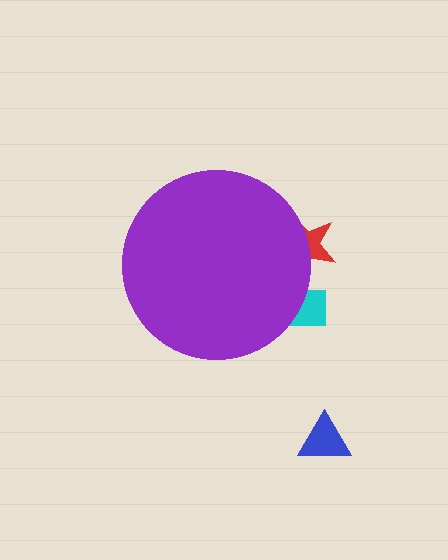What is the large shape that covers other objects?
A purple circle.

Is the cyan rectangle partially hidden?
Yes, the cyan rectangle is partially hidden behind the purple circle.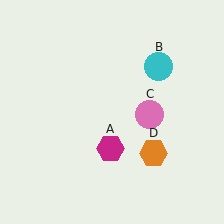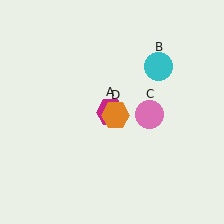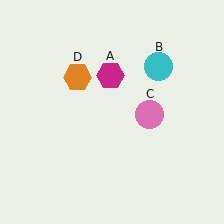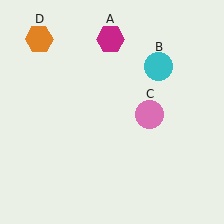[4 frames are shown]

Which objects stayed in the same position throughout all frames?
Cyan circle (object B) and pink circle (object C) remained stationary.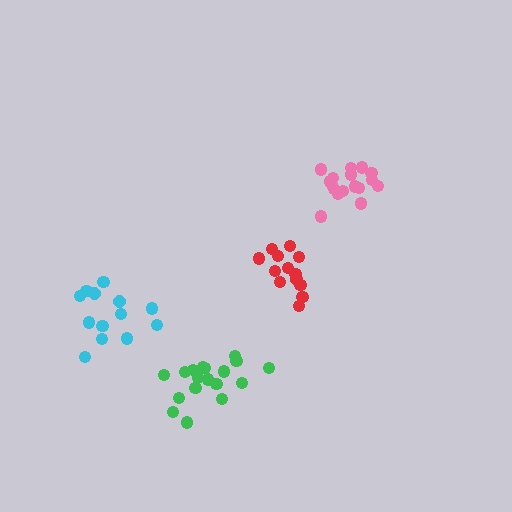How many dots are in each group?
Group 1: 13 dots, Group 2: 17 dots, Group 3: 18 dots, Group 4: 13 dots (61 total).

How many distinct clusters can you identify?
There are 4 distinct clusters.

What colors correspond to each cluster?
The clusters are colored: cyan, pink, green, red.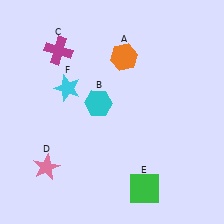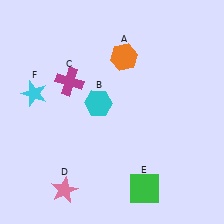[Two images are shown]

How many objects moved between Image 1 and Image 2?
3 objects moved between the two images.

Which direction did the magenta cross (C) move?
The magenta cross (C) moved down.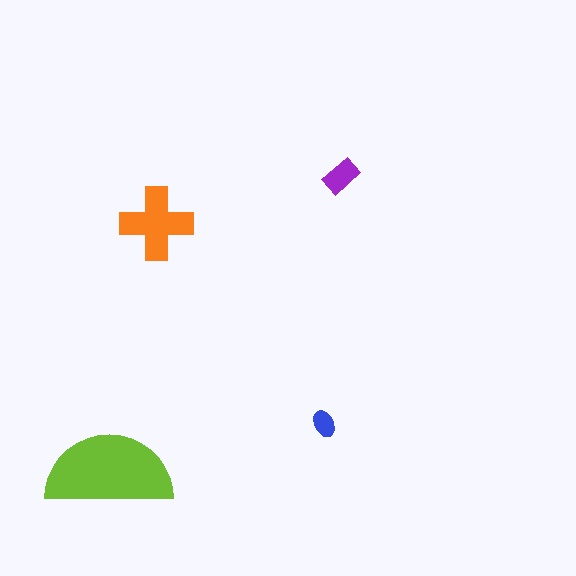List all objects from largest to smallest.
The lime semicircle, the orange cross, the purple rectangle, the blue ellipse.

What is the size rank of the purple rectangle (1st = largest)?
3rd.